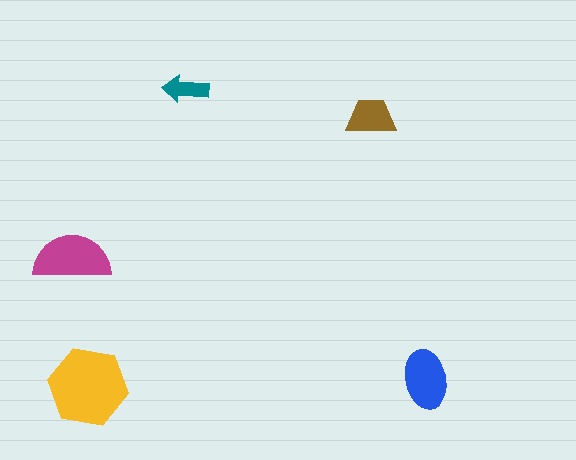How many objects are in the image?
There are 5 objects in the image.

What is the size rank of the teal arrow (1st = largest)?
5th.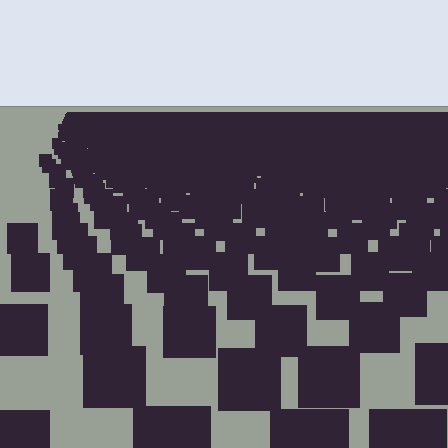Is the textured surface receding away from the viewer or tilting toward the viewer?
The surface is receding away from the viewer. Texture elements get smaller and denser toward the top.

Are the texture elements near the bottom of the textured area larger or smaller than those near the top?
Larger. Near the bottom, elements are closer to the viewer and appear at a bigger on-screen size.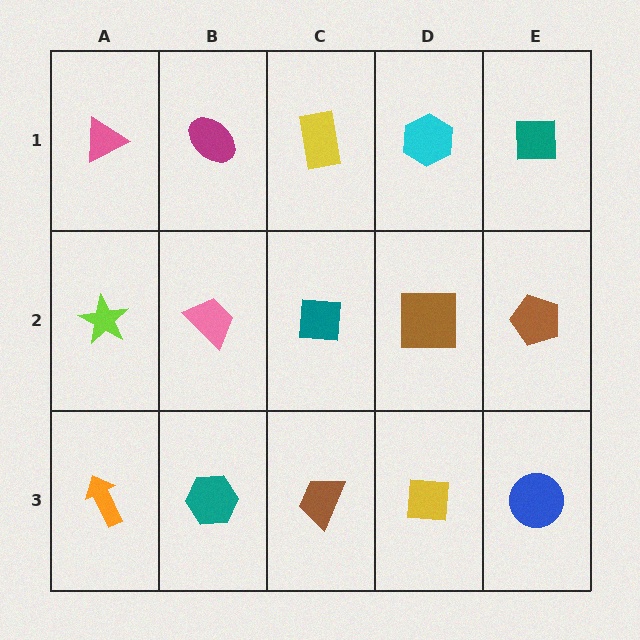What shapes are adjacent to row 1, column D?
A brown square (row 2, column D), a yellow rectangle (row 1, column C), a teal square (row 1, column E).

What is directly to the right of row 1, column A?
A magenta ellipse.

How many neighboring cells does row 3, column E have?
2.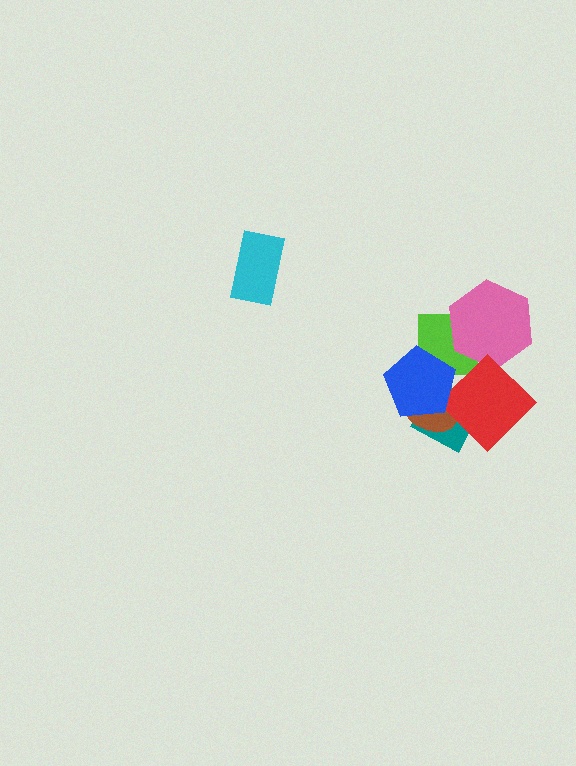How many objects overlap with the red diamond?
5 objects overlap with the red diamond.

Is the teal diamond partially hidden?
Yes, it is partially covered by another shape.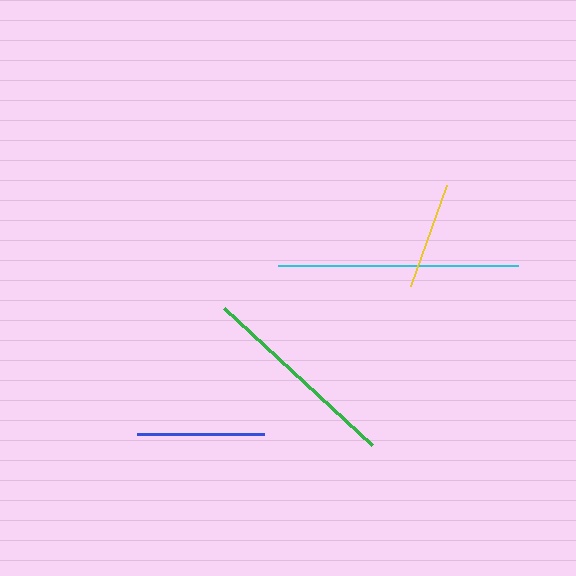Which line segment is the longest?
The cyan line is the longest at approximately 240 pixels.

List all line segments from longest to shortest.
From longest to shortest: cyan, green, blue, yellow.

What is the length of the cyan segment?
The cyan segment is approximately 240 pixels long.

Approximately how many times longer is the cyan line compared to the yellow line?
The cyan line is approximately 2.3 times the length of the yellow line.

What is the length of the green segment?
The green segment is approximately 201 pixels long.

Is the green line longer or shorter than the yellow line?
The green line is longer than the yellow line.